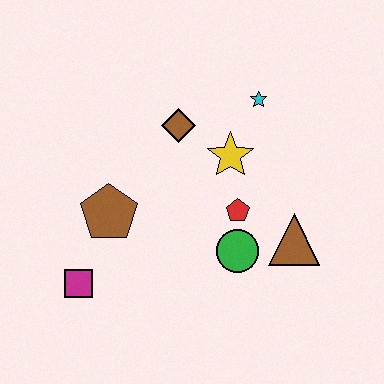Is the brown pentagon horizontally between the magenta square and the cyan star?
Yes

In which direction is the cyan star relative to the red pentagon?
The cyan star is above the red pentagon.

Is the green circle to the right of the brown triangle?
No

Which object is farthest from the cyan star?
The magenta square is farthest from the cyan star.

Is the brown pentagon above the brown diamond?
No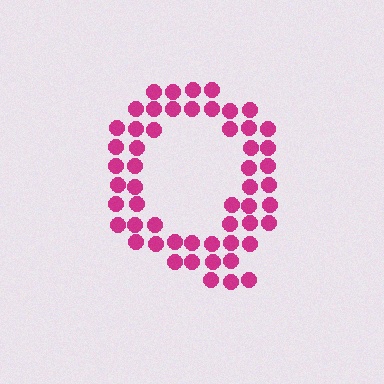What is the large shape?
The large shape is the letter Q.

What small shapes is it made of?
It is made of small circles.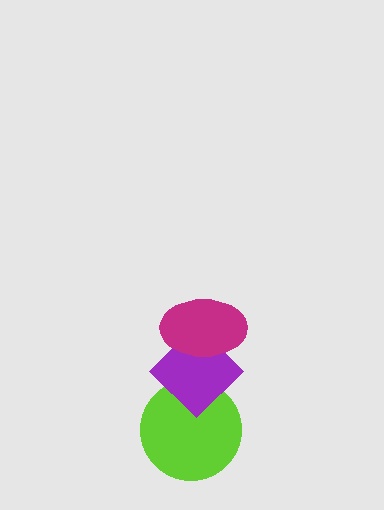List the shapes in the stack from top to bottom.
From top to bottom: the magenta ellipse, the purple diamond, the lime circle.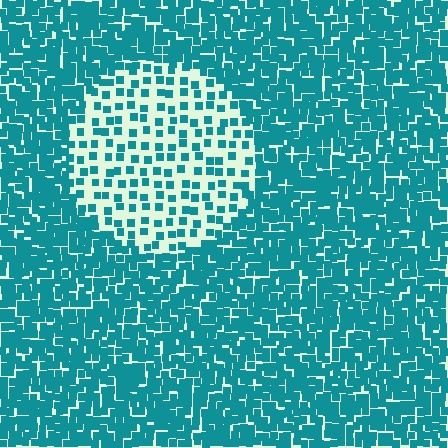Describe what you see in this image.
The image contains small teal elements arranged at two different densities. A circle-shaped region is visible where the elements are less densely packed than the surrounding area.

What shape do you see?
I see a circle.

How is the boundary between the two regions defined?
The boundary is defined by a change in element density (approximately 2.7x ratio). All elements are the same color, size, and shape.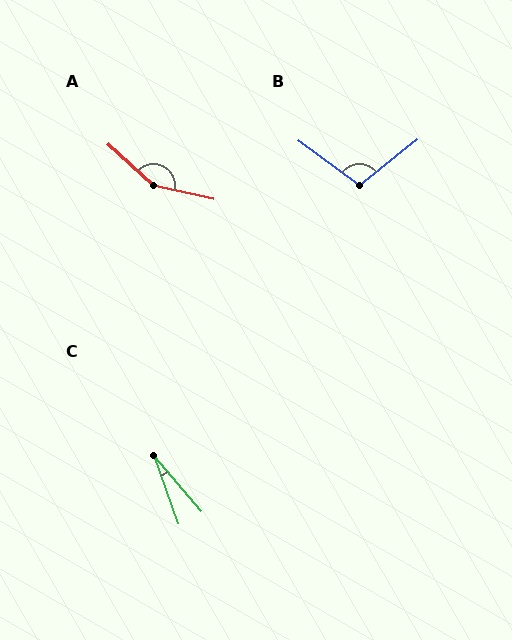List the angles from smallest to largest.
C (21°), B (105°), A (150°).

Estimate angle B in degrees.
Approximately 105 degrees.